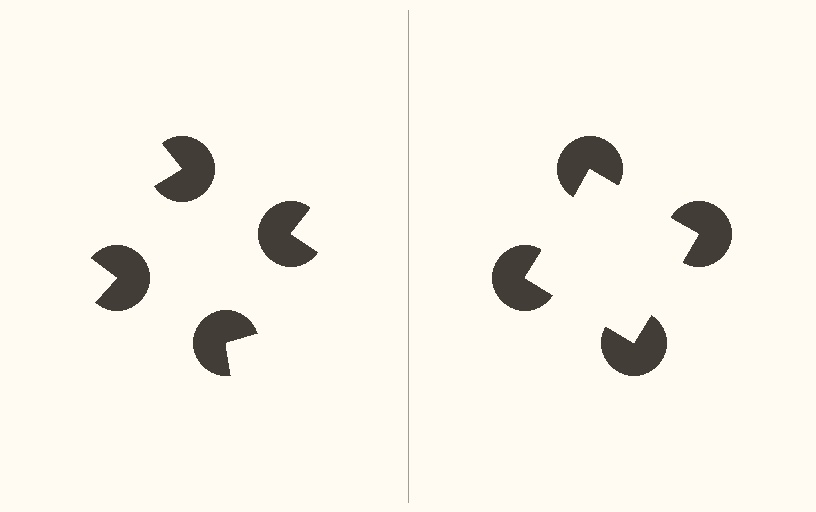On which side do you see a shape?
An illusory square appears on the right side. On the left side the wedge cuts are rotated, so no coherent shape forms.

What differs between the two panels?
The pac-man discs are positioned identically on both sides; only the wedge orientations differ. On the right they align to a square; on the left they are misaligned.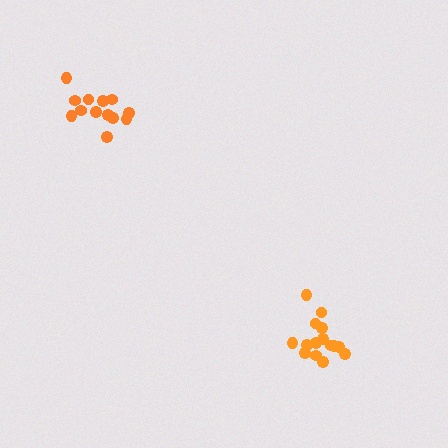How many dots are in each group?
Group 1: 13 dots, Group 2: 15 dots (28 total).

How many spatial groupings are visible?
There are 2 spatial groupings.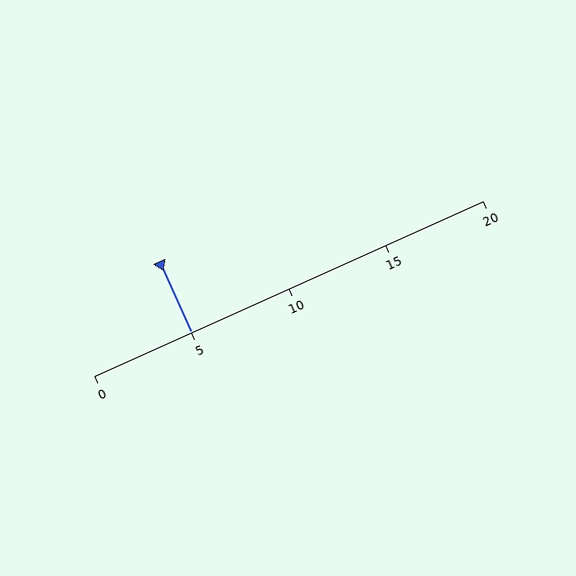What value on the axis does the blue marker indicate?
The marker indicates approximately 5.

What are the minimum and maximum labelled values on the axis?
The axis runs from 0 to 20.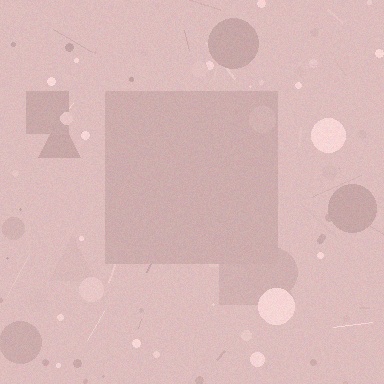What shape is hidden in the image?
A square is hidden in the image.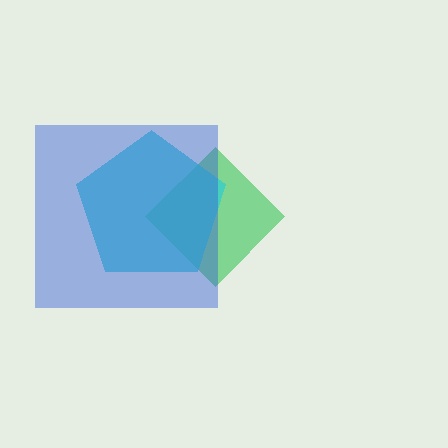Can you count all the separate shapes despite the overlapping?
Yes, there are 3 separate shapes.